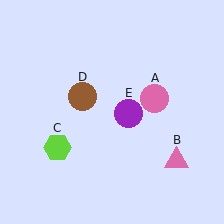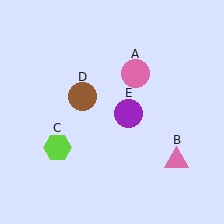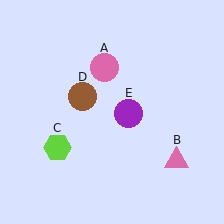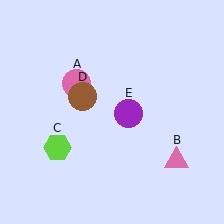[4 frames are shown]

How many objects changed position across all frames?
1 object changed position: pink circle (object A).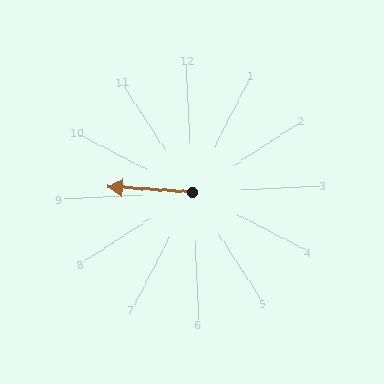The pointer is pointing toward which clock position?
Roughly 9 o'clock.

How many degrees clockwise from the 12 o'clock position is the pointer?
Approximately 277 degrees.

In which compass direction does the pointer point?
West.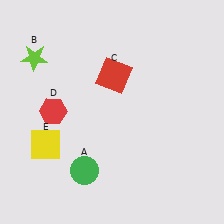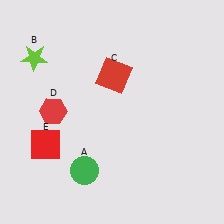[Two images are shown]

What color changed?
The square (E) changed from yellow in Image 1 to red in Image 2.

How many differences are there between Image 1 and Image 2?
There is 1 difference between the two images.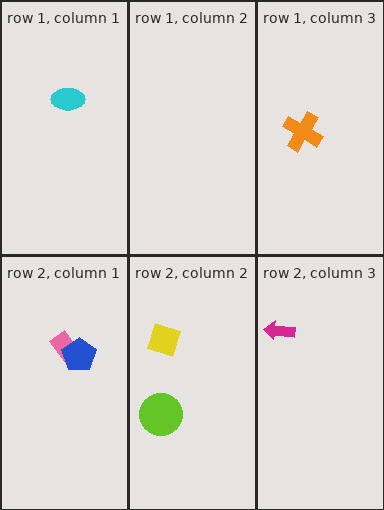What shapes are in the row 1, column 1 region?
The cyan ellipse.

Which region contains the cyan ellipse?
The row 1, column 1 region.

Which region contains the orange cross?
The row 1, column 3 region.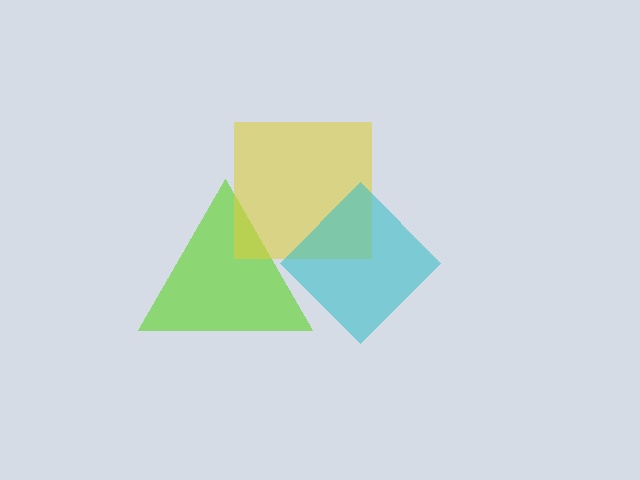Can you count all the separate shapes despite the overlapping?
Yes, there are 3 separate shapes.